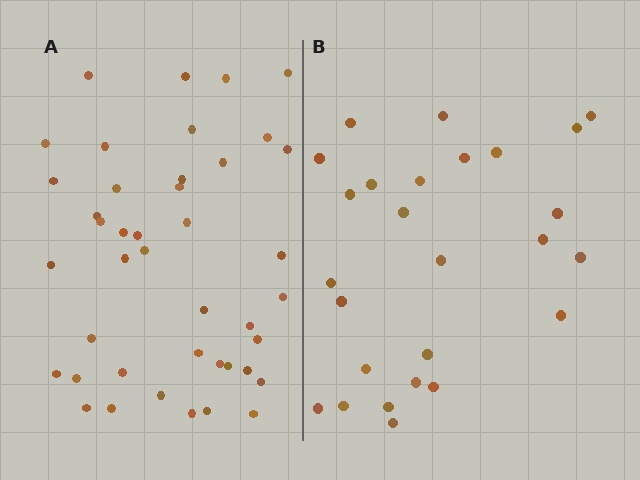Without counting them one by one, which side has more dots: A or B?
Region A (the left region) has more dots.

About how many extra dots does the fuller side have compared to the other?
Region A has approximately 15 more dots than region B.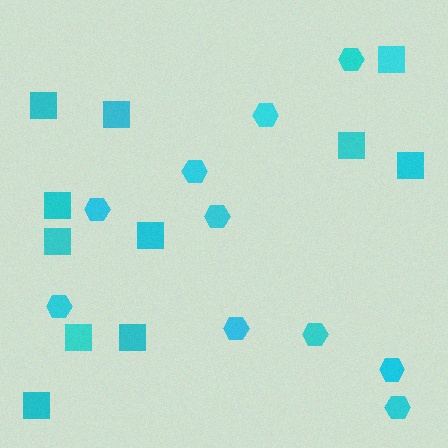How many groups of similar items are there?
There are 2 groups: one group of hexagons (10) and one group of squares (11).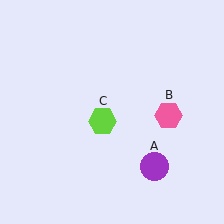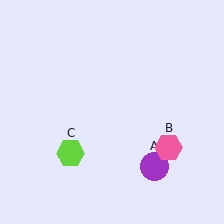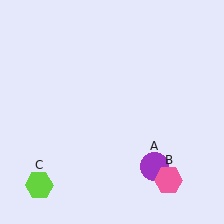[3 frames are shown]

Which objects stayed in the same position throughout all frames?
Purple circle (object A) remained stationary.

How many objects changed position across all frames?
2 objects changed position: pink hexagon (object B), lime hexagon (object C).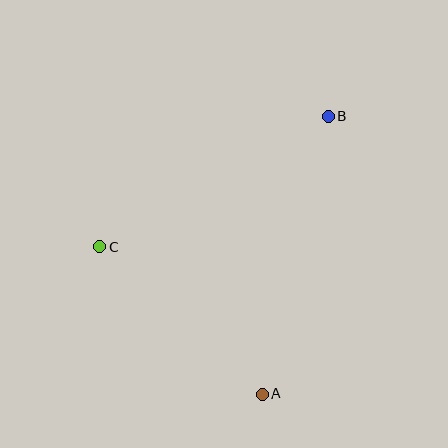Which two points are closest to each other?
Points A and C are closest to each other.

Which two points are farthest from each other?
Points A and B are farthest from each other.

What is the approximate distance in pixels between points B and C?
The distance between B and C is approximately 263 pixels.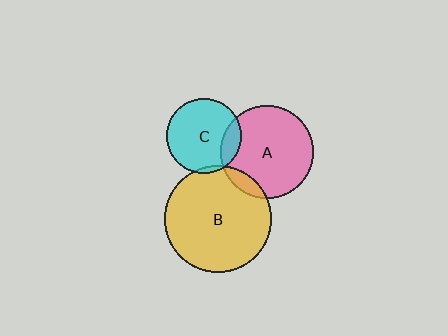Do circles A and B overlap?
Yes.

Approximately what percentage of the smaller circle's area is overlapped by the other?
Approximately 10%.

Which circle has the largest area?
Circle B (yellow).